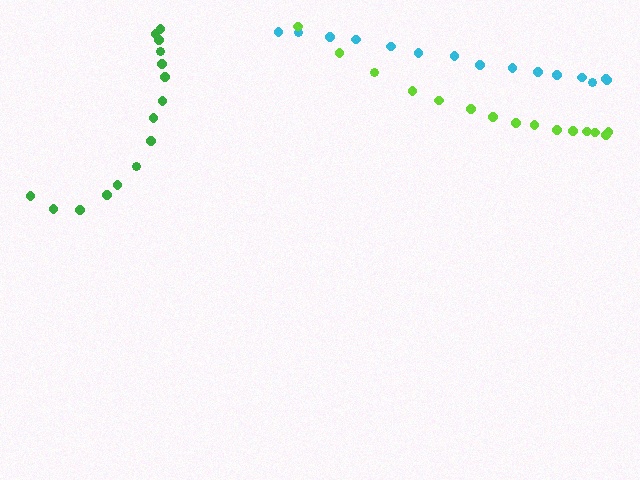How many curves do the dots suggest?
There are 3 distinct paths.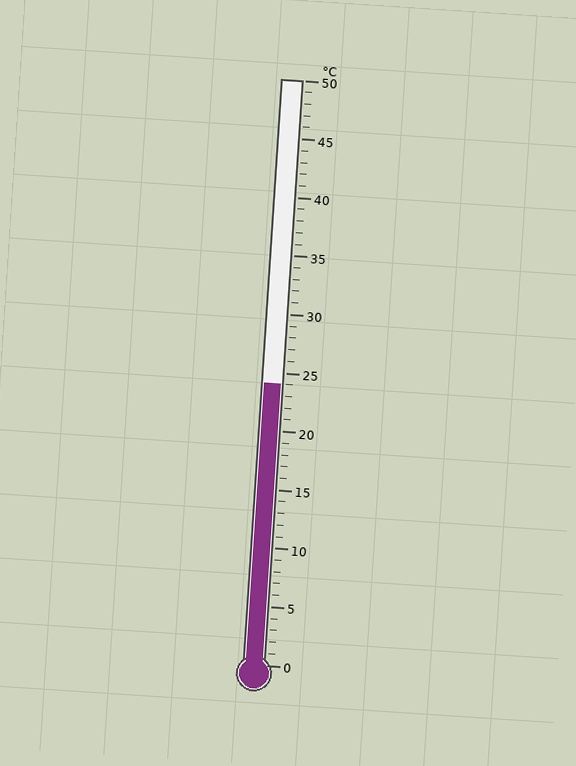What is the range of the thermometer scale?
The thermometer scale ranges from 0°C to 50°C.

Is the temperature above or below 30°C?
The temperature is below 30°C.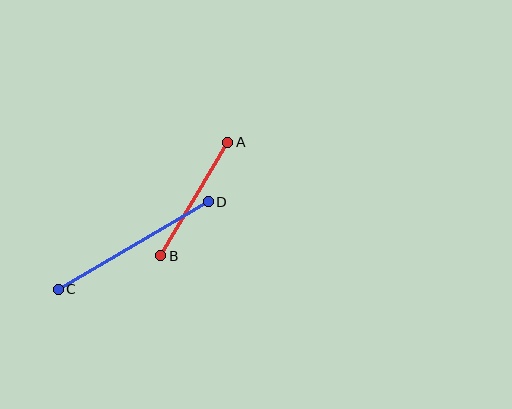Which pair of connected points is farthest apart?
Points C and D are farthest apart.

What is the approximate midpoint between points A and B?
The midpoint is at approximately (194, 199) pixels.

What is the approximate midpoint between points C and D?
The midpoint is at approximately (133, 245) pixels.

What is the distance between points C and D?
The distance is approximately 174 pixels.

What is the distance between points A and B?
The distance is approximately 132 pixels.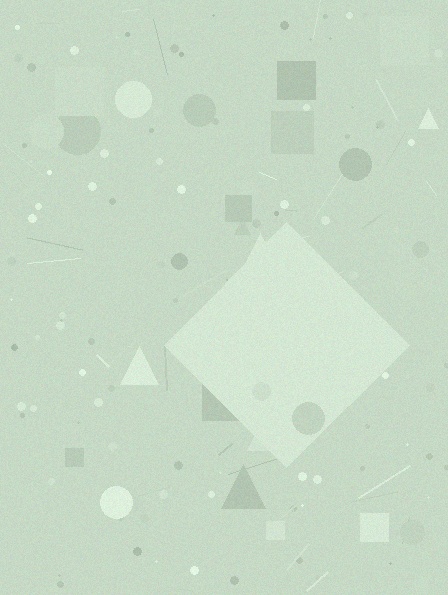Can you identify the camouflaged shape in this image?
The camouflaged shape is a diamond.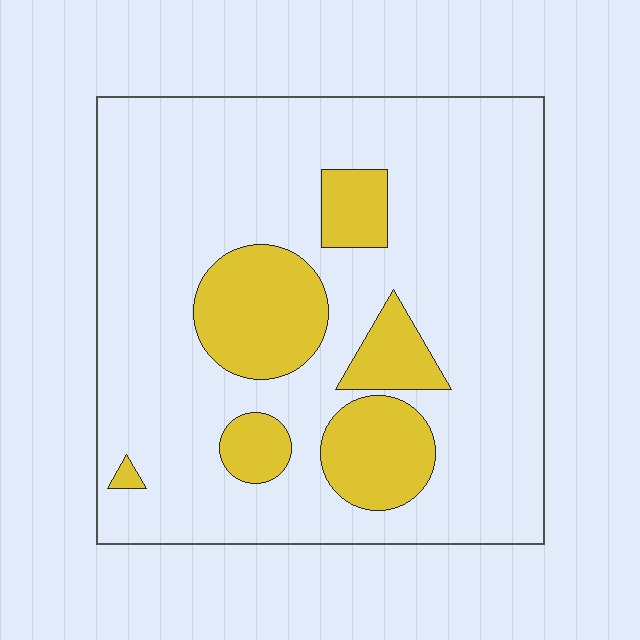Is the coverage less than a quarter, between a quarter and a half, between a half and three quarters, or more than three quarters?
Less than a quarter.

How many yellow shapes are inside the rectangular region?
6.